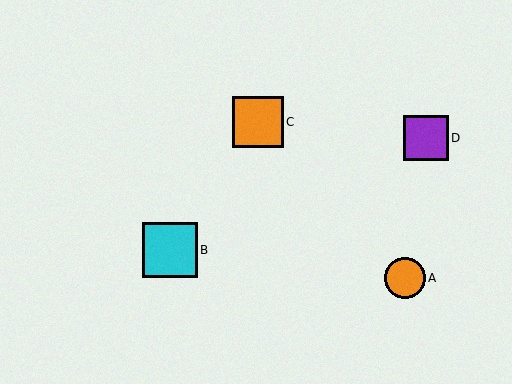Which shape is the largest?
The cyan square (labeled B) is the largest.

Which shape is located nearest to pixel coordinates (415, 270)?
The orange circle (labeled A) at (405, 278) is nearest to that location.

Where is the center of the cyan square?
The center of the cyan square is at (170, 250).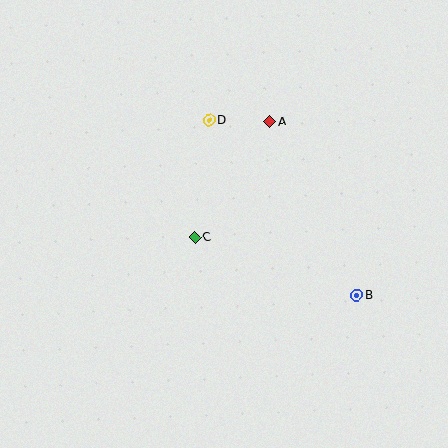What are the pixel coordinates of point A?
Point A is at (269, 122).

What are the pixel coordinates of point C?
Point C is at (195, 237).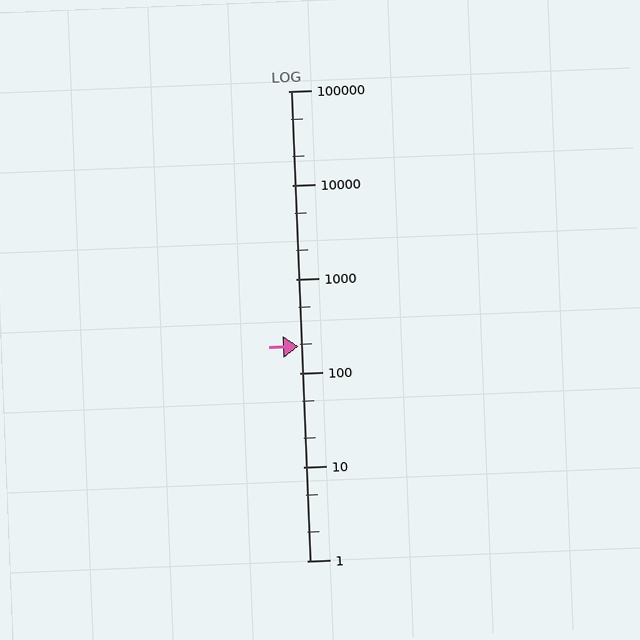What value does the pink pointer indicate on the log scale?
The pointer indicates approximately 190.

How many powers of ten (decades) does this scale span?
The scale spans 5 decades, from 1 to 100000.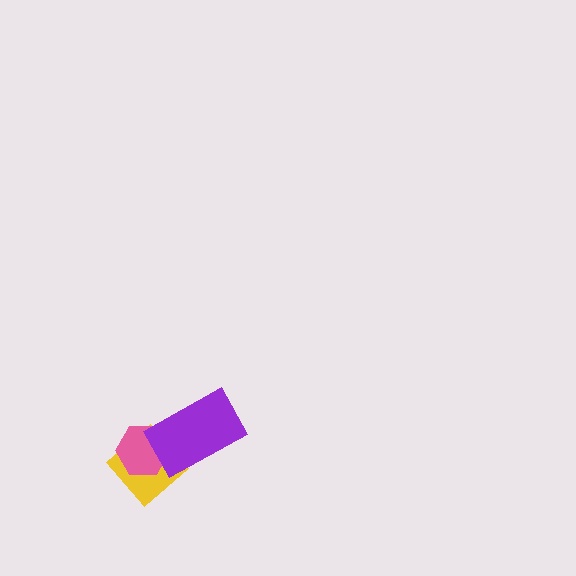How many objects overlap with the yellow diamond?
2 objects overlap with the yellow diamond.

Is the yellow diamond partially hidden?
Yes, it is partially covered by another shape.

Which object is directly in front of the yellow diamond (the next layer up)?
The pink hexagon is directly in front of the yellow diamond.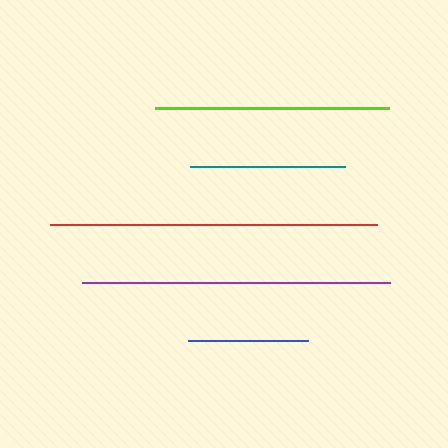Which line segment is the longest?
The red line is the longest at approximately 328 pixels.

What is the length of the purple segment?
The purple segment is approximately 308 pixels long.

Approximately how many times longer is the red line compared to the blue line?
The red line is approximately 2.7 times the length of the blue line.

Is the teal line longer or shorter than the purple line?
The purple line is longer than the teal line.